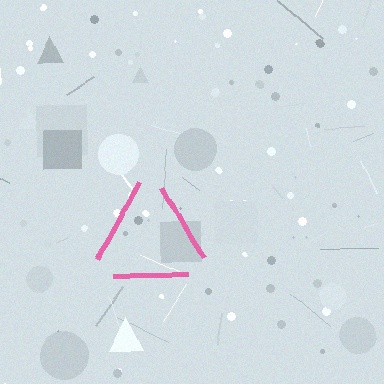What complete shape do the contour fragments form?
The contour fragments form a triangle.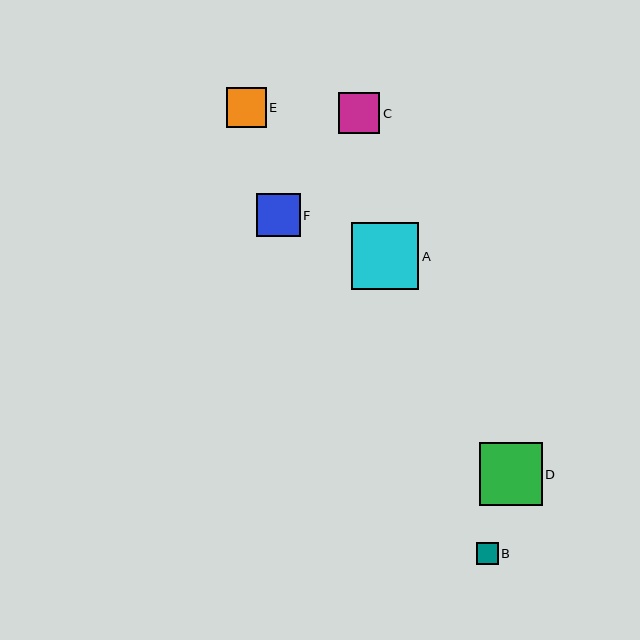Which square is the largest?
Square A is the largest with a size of approximately 67 pixels.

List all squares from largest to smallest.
From largest to smallest: A, D, F, C, E, B.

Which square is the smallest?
Square B is the smallest with a size of approximately 22 pixels.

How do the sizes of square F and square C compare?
Square F and square C are approximately the same size.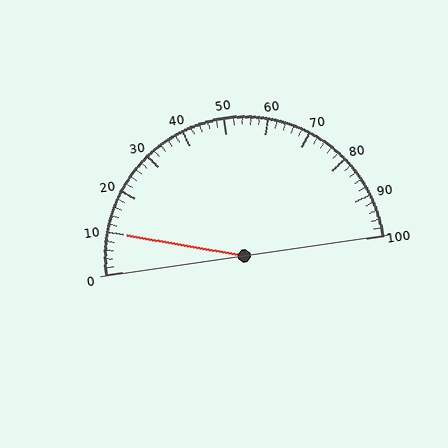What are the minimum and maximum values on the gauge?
The gauge ranges from 0 to 100.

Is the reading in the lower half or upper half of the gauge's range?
The reading is in the lower half of the range (0 to 100).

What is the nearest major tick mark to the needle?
The nearest major tick mark is 10.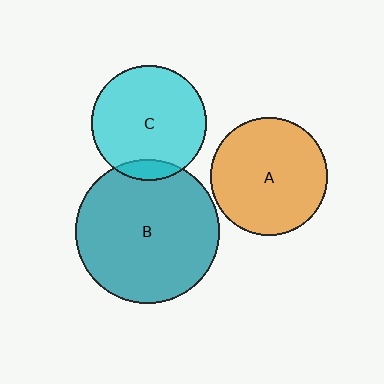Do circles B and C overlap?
Yes.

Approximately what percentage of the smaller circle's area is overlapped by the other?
Approximately 10%.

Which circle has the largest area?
Circle B (teal).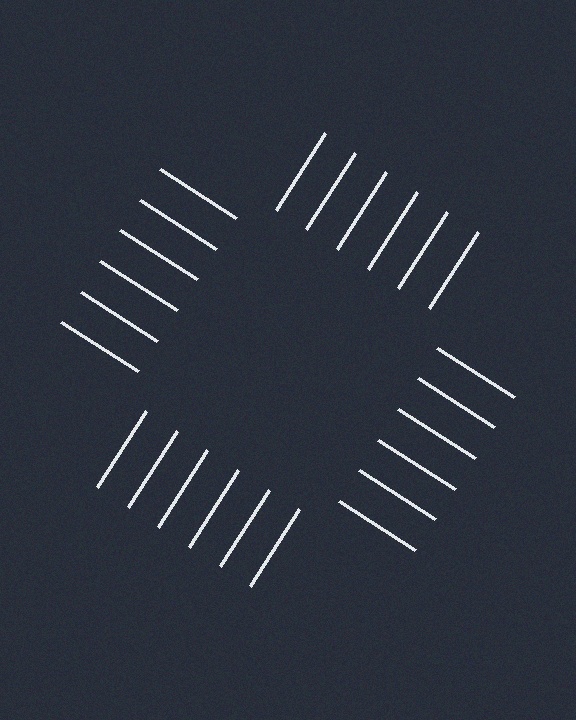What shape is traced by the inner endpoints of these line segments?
An illusory square — the line segments terminate on its edges but no continuous stroke is drawn.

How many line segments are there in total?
24 — 6 along each of the 4 edges.